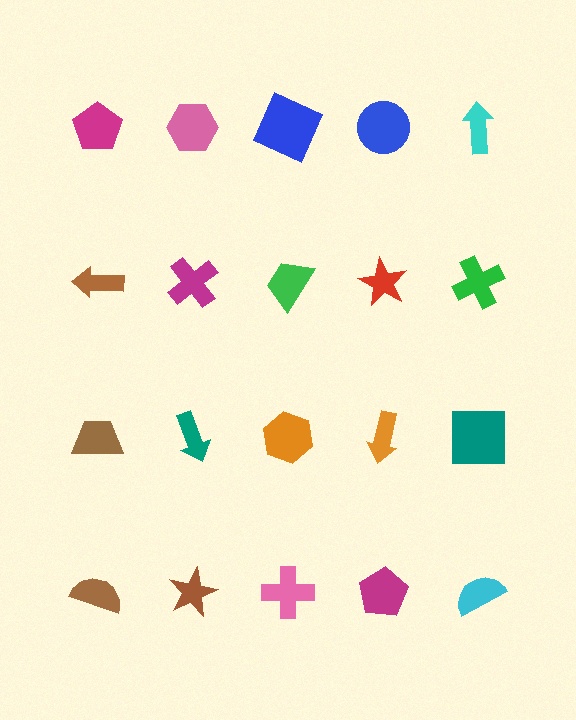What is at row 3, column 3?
An orange hexagon.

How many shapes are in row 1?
5 shapes.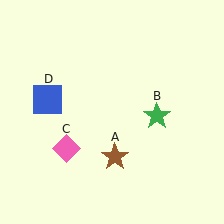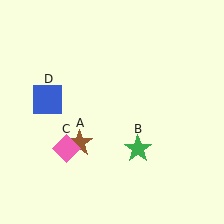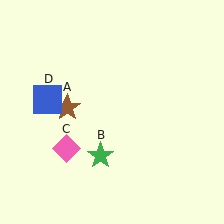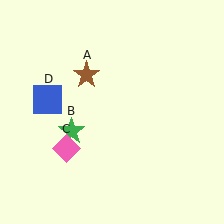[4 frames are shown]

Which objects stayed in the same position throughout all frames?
Pink diamond (object C) and blue square (object D) remained stationary.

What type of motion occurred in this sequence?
The brown star (object A), green star (object B) rotated clockwise around the center of the scene.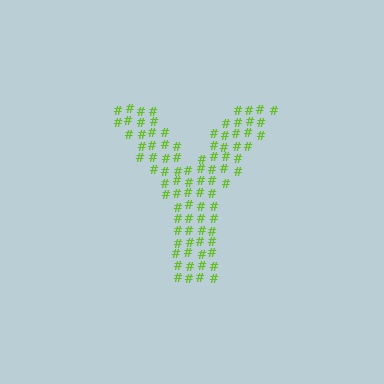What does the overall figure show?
The overall figure shows the letter Y.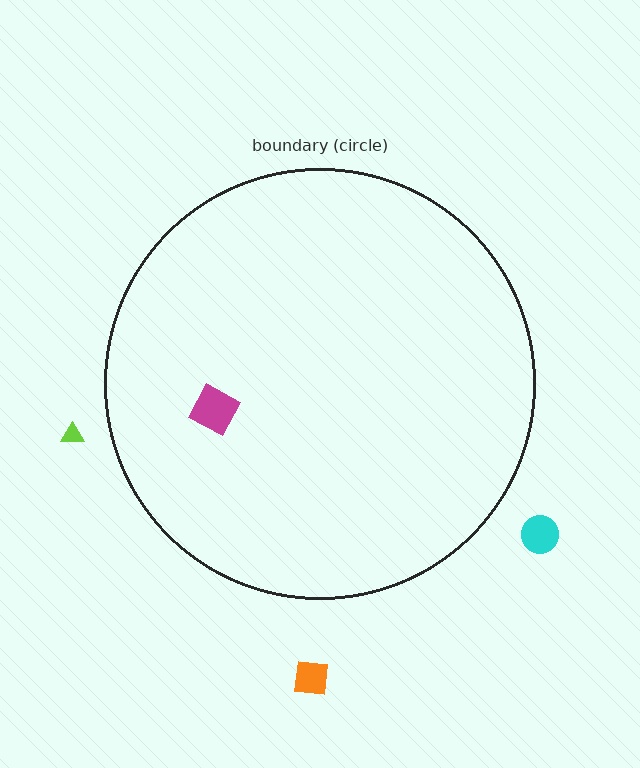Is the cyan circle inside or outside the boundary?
Outside.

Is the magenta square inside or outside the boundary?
Inside.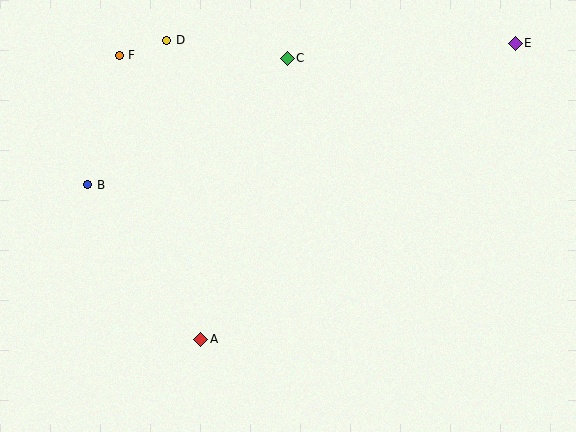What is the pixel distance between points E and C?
The distance between E and C is 228 pixels.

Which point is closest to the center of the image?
Point A at (201, 339) is closest to the center.